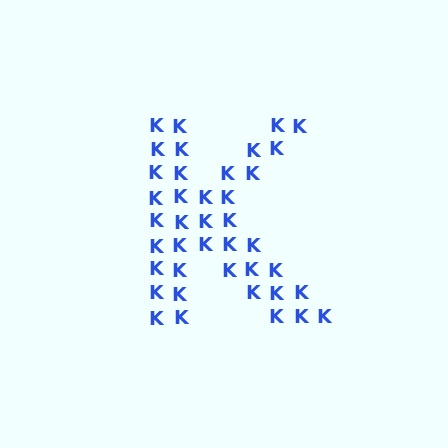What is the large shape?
The large shape is the letter K.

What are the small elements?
The small elements are letter K's.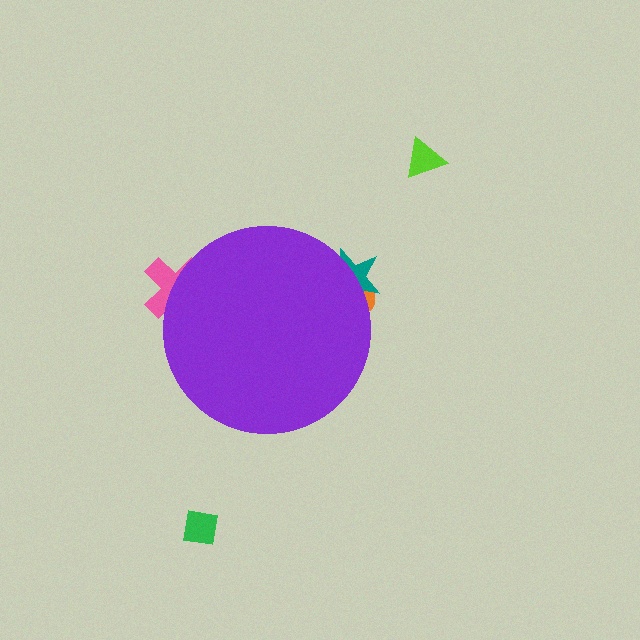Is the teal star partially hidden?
Yes, the teal star is partially hidden behind the purple circle.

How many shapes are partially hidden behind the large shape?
3 shapes are partially hidden.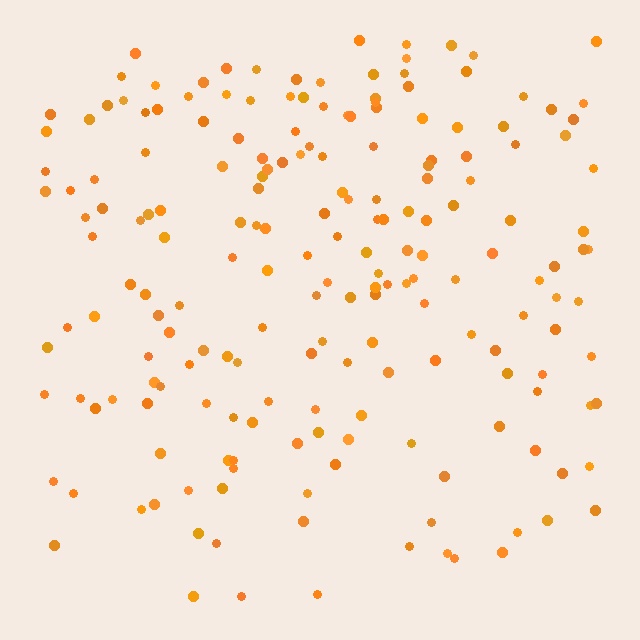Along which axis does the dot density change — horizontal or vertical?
Vertical.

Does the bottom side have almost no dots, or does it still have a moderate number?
Still a moderate number, just noticeably fewer than the top.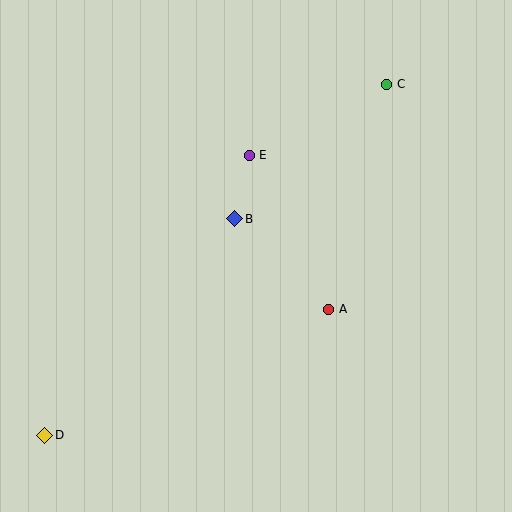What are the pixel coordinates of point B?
Point B is at (235, 219).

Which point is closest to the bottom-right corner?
Point A is closest to the bottom-right corner.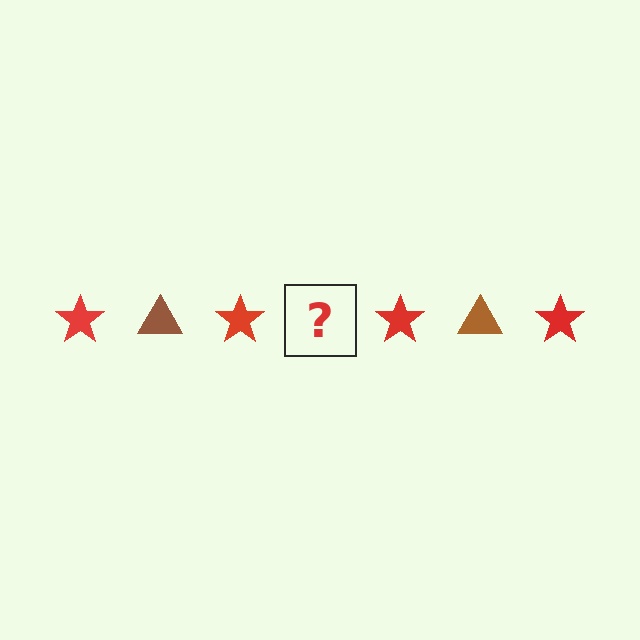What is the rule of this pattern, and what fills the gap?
The rule is that the pattern alternates between red star and brown triangle. The gap should be filled with a brown triangle.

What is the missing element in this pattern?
The missing element is a brown triangle.